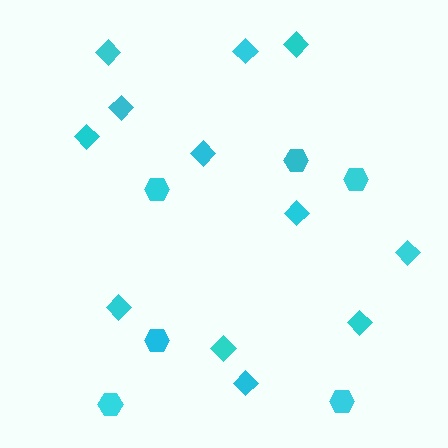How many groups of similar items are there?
There are 2 groups: one group of hexagons (6) and one group of diamonds (12).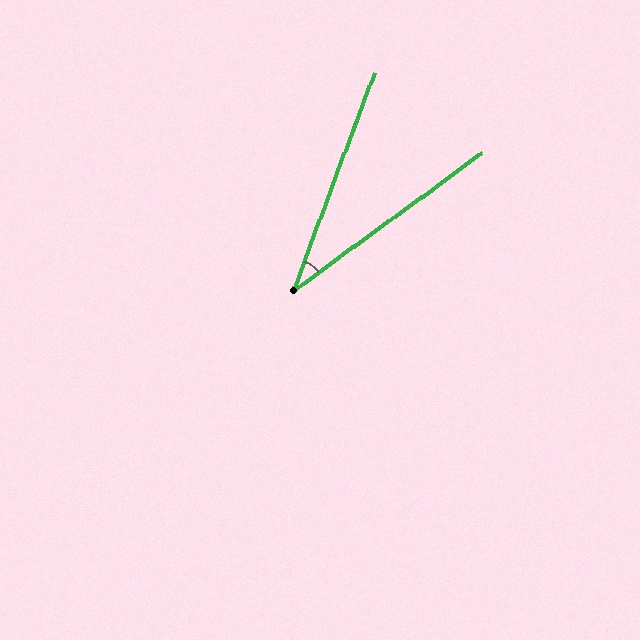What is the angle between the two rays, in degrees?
Approximately 33 degrees.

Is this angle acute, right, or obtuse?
It is acute.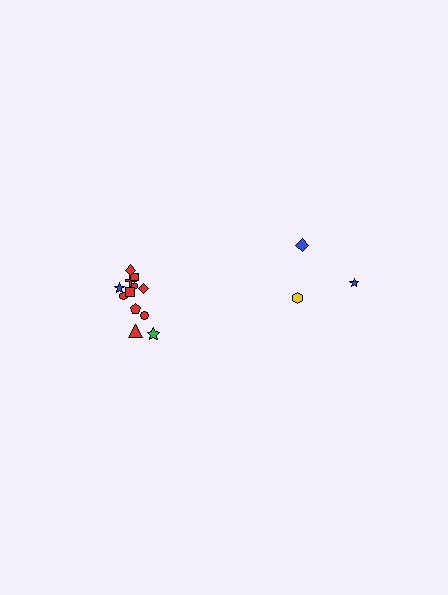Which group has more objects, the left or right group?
The left group.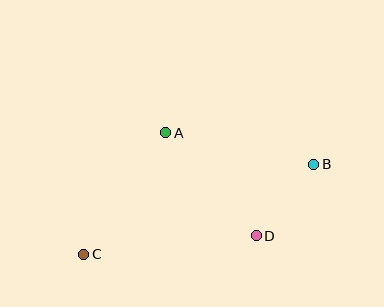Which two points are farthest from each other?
Points B and C are farthest from each other.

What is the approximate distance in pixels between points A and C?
The distance between A and C is approximately 146 pixels.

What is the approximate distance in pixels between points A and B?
The distance between A and B is approximately 151 pixels.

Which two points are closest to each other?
Points B and D are closest to each other.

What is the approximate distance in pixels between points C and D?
The distance between C and D is approximately 173 pixels.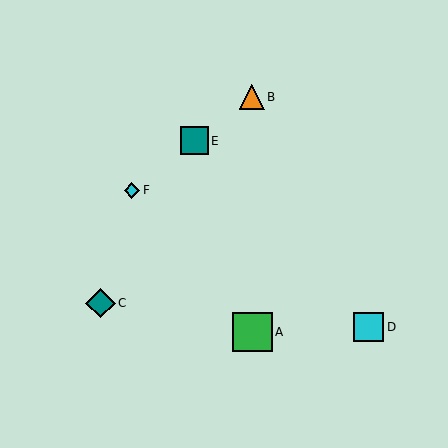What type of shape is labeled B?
Shape B is an orange triangle.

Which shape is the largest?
The green square (labeled A) is the largest.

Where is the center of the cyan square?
The center of the cyan square is at (369, 327).